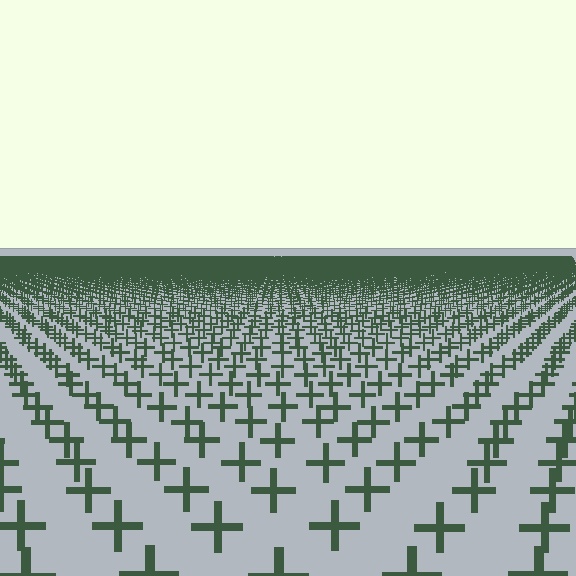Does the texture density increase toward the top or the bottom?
Density increases toward the top.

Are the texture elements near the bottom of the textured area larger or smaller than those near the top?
Larger. Near the bottom, elements are closer to the viewer and appear at a bigger on-screen size.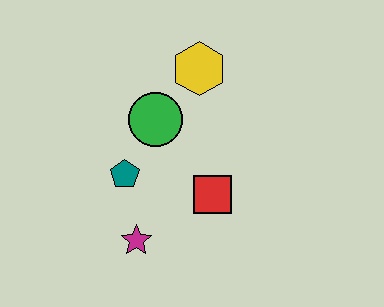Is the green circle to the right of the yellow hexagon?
No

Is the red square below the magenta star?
No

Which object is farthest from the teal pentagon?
The yellow hexagon is farthest from the teal pentagon.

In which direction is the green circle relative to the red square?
The green circle is above the red square.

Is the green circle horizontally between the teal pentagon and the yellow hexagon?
Yes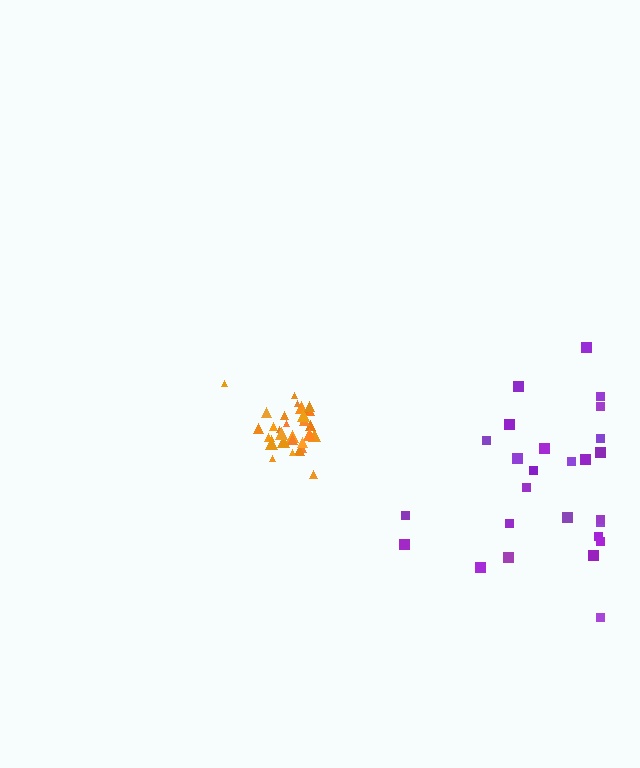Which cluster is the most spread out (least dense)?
Purple.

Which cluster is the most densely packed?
Orange.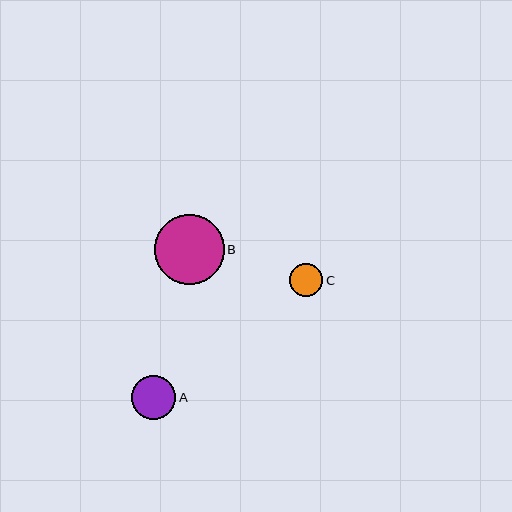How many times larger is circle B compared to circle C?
Circle B is approximately 2.1 times the size of circle C.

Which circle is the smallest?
Circle C is the smallest with a size of approximately 34 pixels.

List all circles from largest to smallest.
From largest to smallest: B, A, C.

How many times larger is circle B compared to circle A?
Circle B is approximately 1.6 times the size of circle A.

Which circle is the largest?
Circle B is the largest with a size of approximately 70 pixels.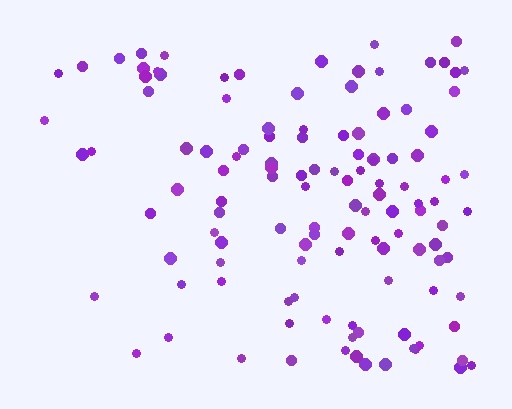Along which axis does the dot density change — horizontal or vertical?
Horizontal.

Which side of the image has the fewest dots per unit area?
The left.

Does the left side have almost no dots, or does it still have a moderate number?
Still a moderate number, just noticeably fewer than the right.